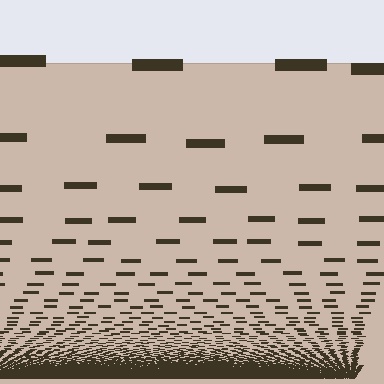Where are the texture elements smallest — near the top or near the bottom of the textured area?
Near the bottom.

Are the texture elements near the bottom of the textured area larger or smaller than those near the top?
Smaller. The gradient is inverted — elements near the bottom are smaller and denser.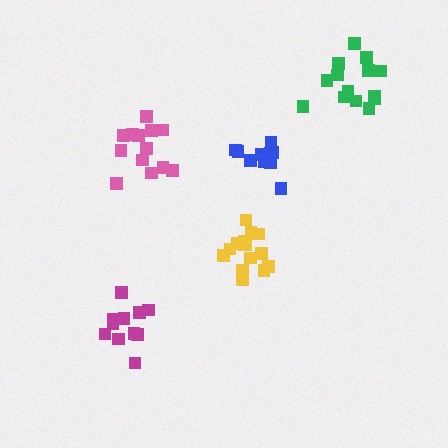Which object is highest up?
The green cluster is topmost.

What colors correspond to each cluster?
The clusters are colored: pink, yellow, green, blue, magenta.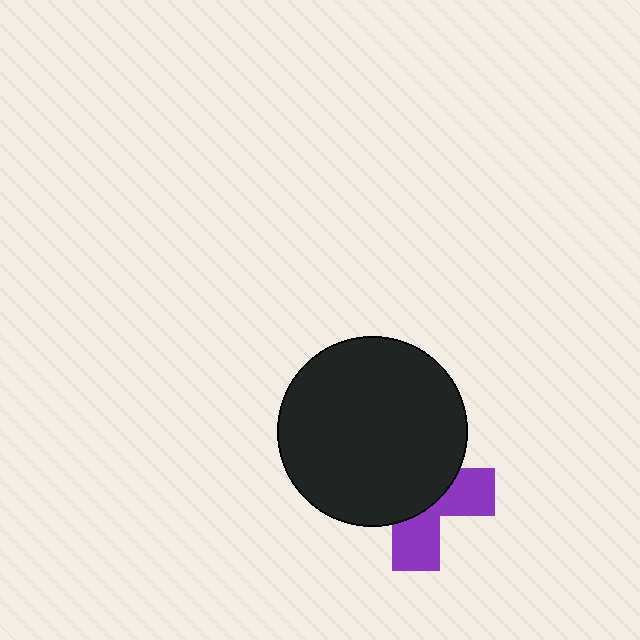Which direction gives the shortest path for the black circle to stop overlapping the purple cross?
Moving up gives the shortest separation.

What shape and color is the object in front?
The object in front is a black circle.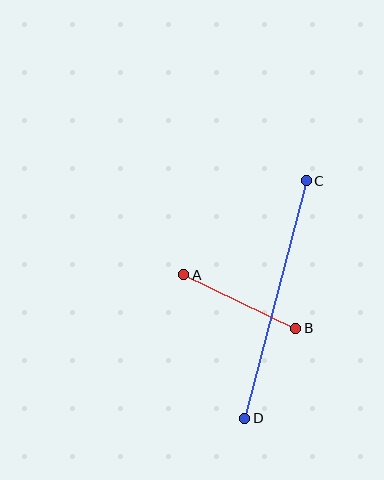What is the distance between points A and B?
The distance is approximately 124 pixels.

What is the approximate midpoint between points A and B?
The midpoint is at approximately (240, 302) pixels.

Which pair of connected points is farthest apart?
Points C and D are farthest apart.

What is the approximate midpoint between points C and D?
The midpoint is at approximately (275, 300) pixels.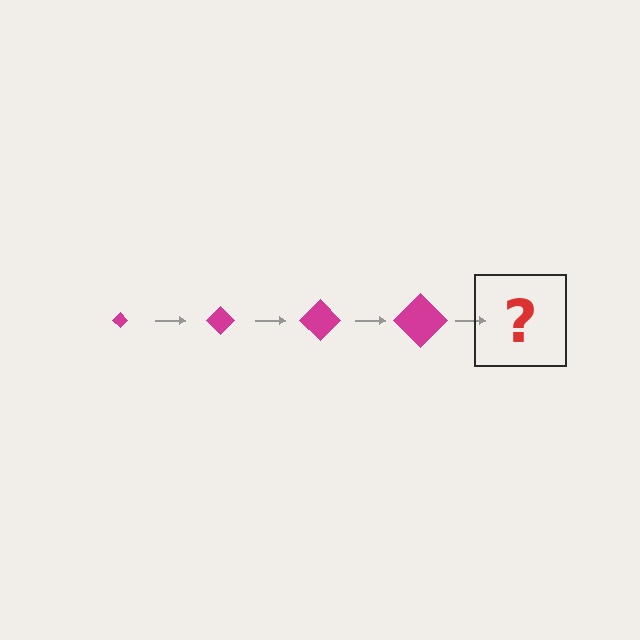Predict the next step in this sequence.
The next step is a magenta diamond, larger than the previous one.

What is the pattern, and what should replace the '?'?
The pattern is that the diamond gets progressively larger each step. The '?' should be a magenta diamond, larger than the previous one.